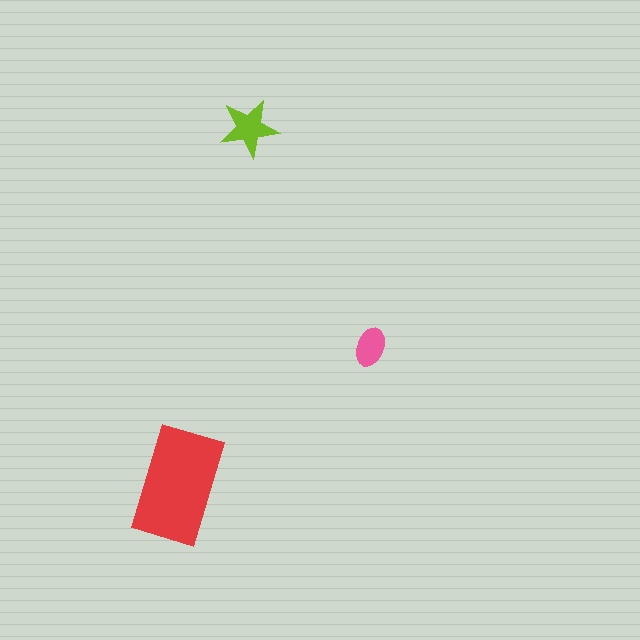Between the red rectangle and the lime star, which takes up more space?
The red rectangle.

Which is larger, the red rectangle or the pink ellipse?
The red rectangle.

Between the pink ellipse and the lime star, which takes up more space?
The lime star.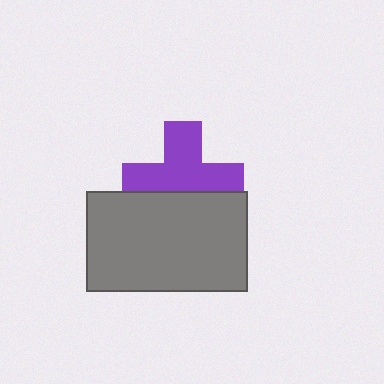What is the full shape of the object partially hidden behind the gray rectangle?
The partially hidden object is a purple cross.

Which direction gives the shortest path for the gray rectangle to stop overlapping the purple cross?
Moving down gives the shortest separation.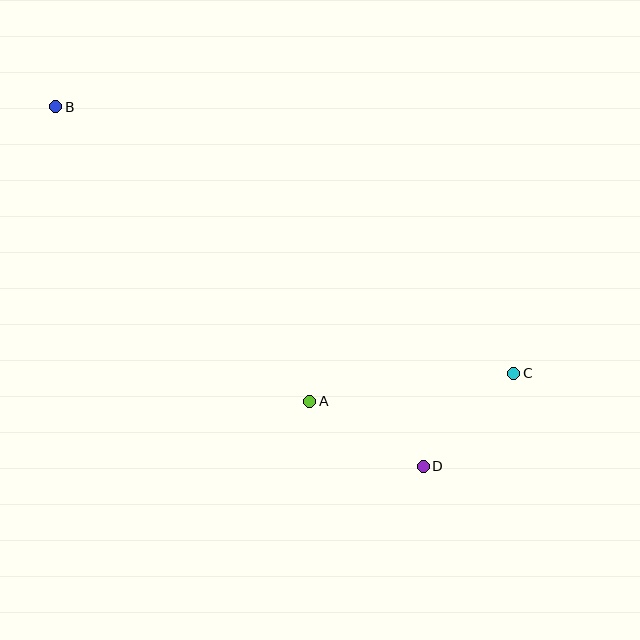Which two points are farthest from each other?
Points B and C are farthest from each other.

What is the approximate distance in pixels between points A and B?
The distance between A and B is approximately 389 pixels.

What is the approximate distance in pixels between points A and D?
The distance between A and D is approximately 131 pixels.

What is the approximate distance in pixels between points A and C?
The distance between A and C is approximately 206 pixels.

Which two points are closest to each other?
Points C and D are closest to each other.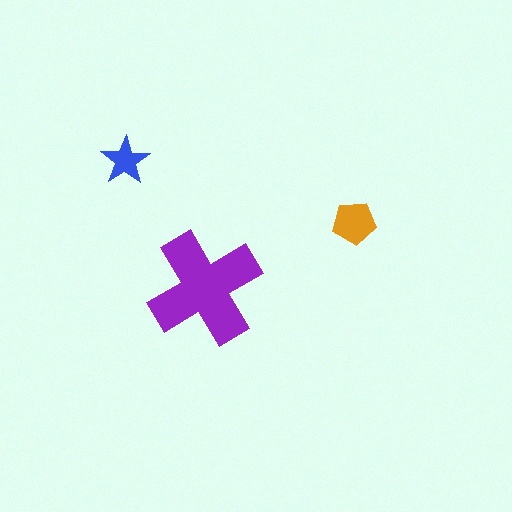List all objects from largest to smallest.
The purple cross, the orange pentagon, the blue star.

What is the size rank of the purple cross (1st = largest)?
1st.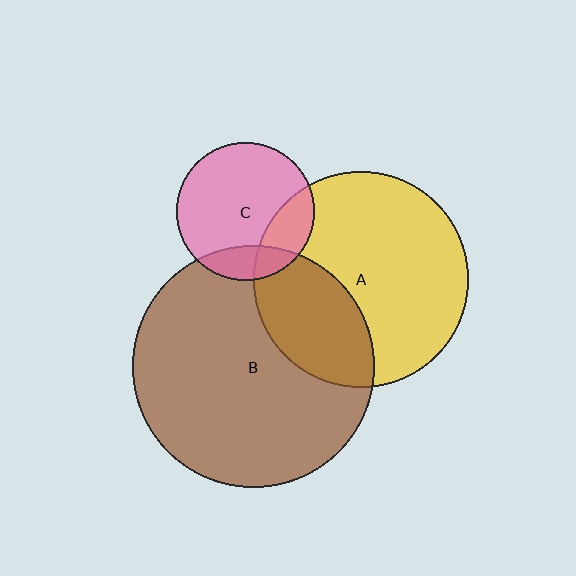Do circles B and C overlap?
Yes.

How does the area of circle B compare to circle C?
Approximately 3.1 times.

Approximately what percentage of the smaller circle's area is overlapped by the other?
Approximately 15%.